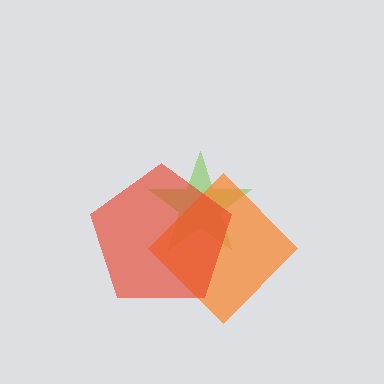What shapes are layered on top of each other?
The layered shapes are: a lime star, an orange diamond, a red pentagon.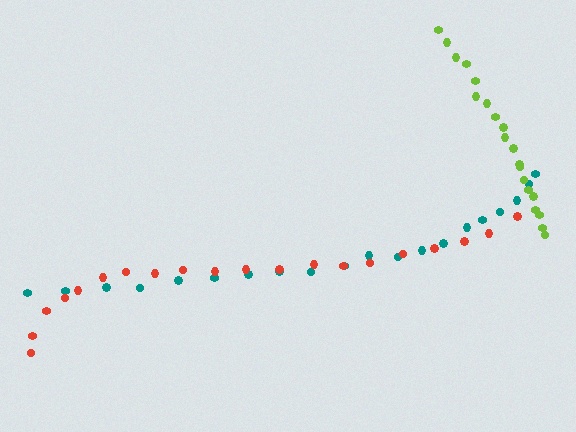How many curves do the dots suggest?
There are 3 distinct paths.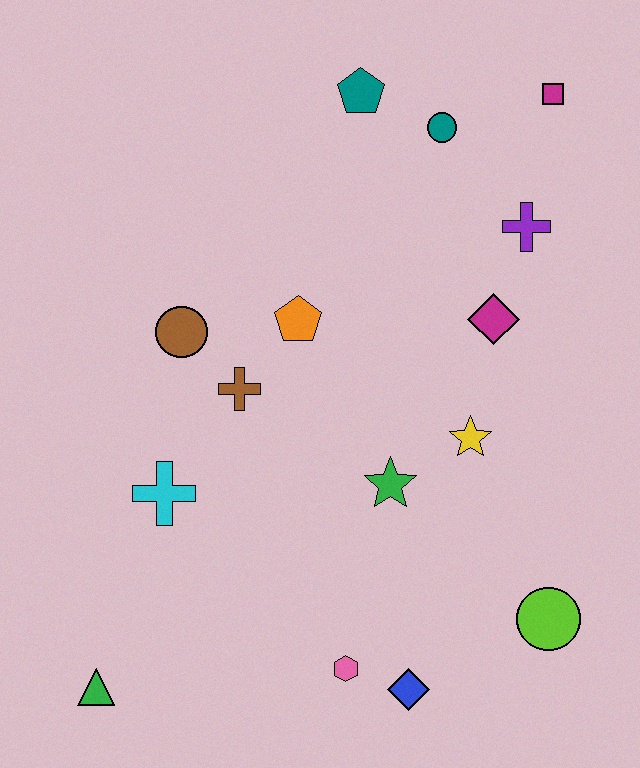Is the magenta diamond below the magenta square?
Yes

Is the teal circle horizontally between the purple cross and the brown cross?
Yes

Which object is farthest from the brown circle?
The lime circle is farthest from the brown circle.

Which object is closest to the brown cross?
The brown circle is closest to the brown cross.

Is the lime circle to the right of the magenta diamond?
Yes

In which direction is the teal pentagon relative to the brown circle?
The teal pentagon is above the brown circle.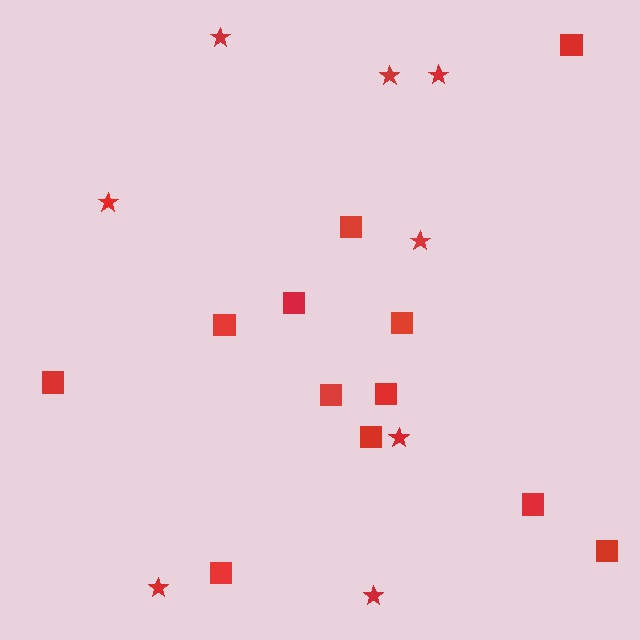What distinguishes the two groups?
There are 2 groups: one group of stars (8) and one group of squares (12).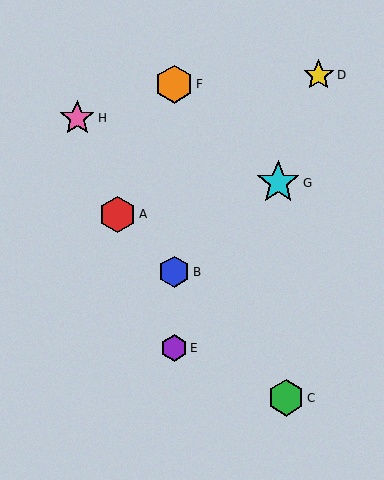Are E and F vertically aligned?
Yes, both are at x≈174.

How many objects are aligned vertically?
3 objects (B, E, F) are aligned vertically.